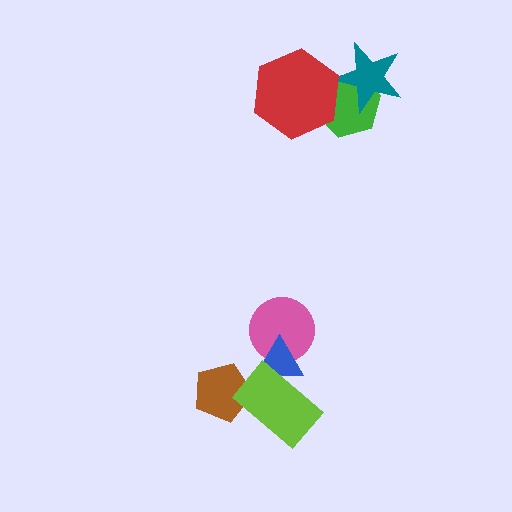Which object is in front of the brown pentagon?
The lime rectangle is in front of the brown pentagon.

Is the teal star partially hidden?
Yes, it is partially covered by another shape.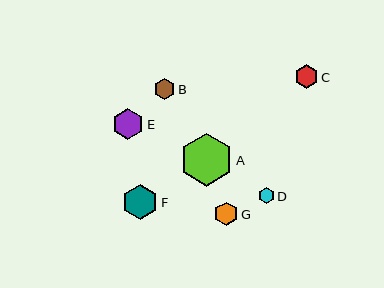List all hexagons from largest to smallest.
From largest to smallest: A, F, E, G, C, B, D.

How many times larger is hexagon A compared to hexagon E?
Hexagon A is approximately 1.7 times the size of hexagon E.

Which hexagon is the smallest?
Hexagon D is the smallest with a size of approximately 16 pixels.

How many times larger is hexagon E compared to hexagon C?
Hexagon E is approximately 1.4 times the size of hexagon C.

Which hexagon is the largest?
Hexagon A is the largest with a size of approximately 53 pixels.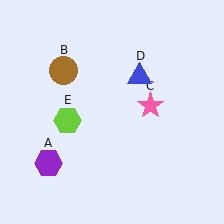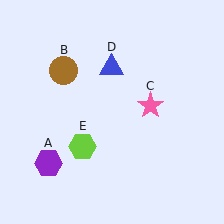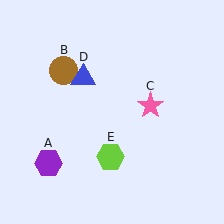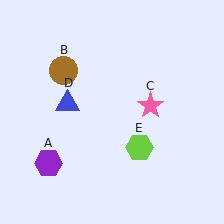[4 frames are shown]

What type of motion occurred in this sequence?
The blue triangle (object D), lime hexagon (object E) rotated counterclockwise around the center of the scene.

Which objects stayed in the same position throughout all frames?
Purple hexagon (object A) and brown circle (object B) and pink star (object C) remained stationary.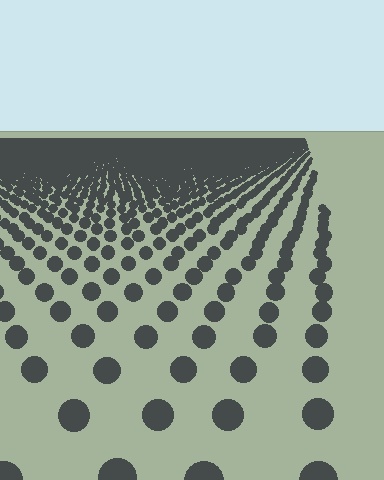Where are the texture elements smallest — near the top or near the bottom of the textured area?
Near the top.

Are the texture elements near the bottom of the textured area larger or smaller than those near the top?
Larger. Near the bottom, elements are closer to the viewer and appear at a bigger on-screen size.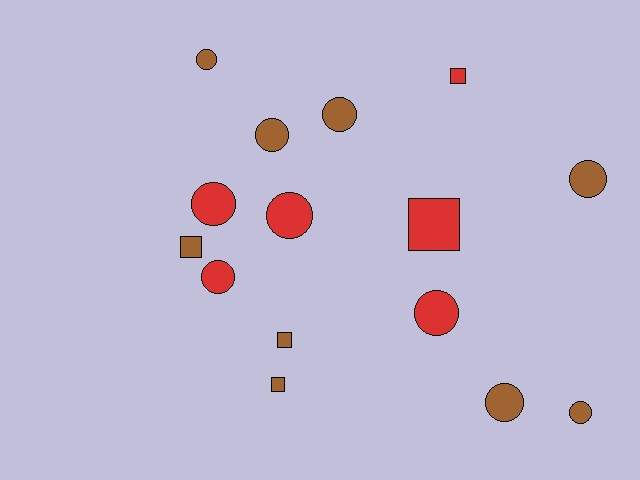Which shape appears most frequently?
Circle, with 10 objects.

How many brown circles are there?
There are 6 brown circles.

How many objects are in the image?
There are 15 objects.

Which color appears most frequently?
Brown, with 9 objects.